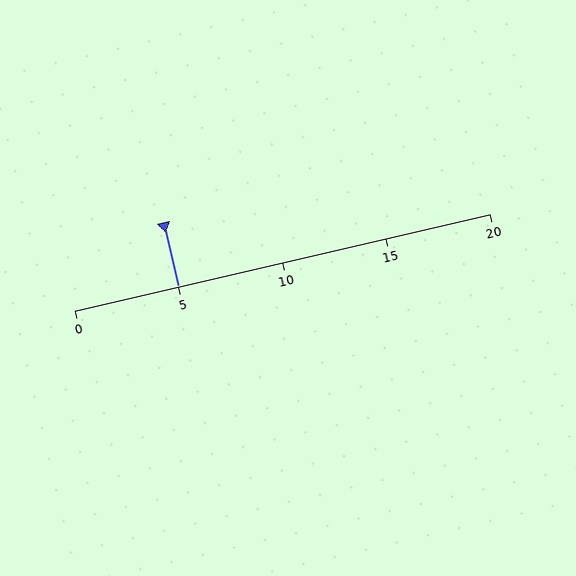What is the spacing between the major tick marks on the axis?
The major ticks are spaced 5 apart.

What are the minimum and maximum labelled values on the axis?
The axis runs from 0 to 20.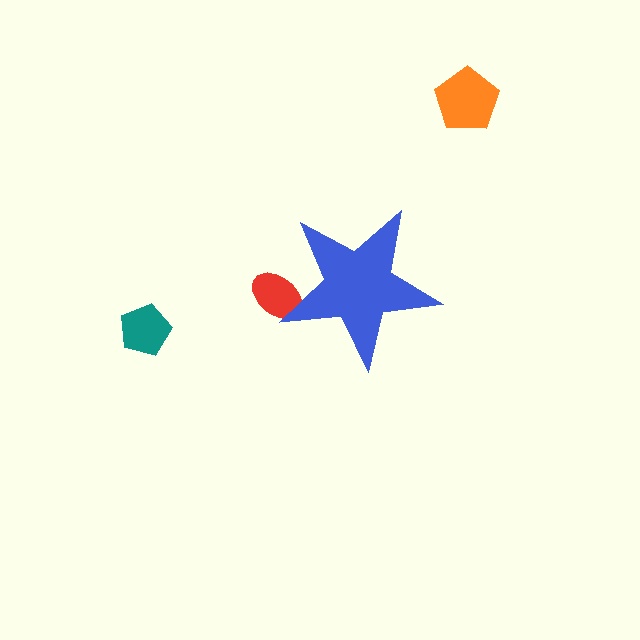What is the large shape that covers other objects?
A blue star.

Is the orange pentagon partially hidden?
No, the orange pentagon is fully visible.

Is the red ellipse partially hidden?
Yes, the red ellipse is partially hidden behind the blue star.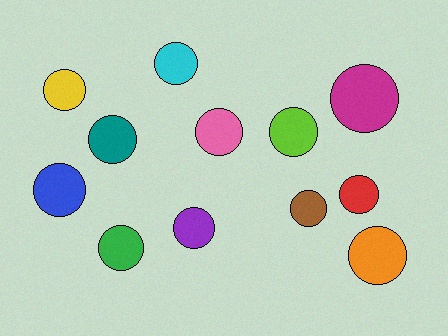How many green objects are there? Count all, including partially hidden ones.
There is 1 green object.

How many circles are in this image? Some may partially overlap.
There are 12 circles.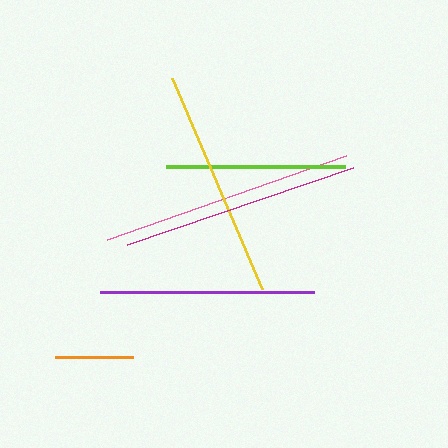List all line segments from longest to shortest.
From longest to shortest: pink, magenta, yellow, purple, lime, orange.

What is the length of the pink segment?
The pink segment is approximately 253 pixels long.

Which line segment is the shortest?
The orange line is the shortest at approximately 78 pixels.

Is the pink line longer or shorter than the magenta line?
The pink line is longer than the magenta line.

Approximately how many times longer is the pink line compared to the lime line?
The pink line is approximately 1.4 times the length of the lime line.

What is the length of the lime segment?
The lime segment is approximately 178 pixels long.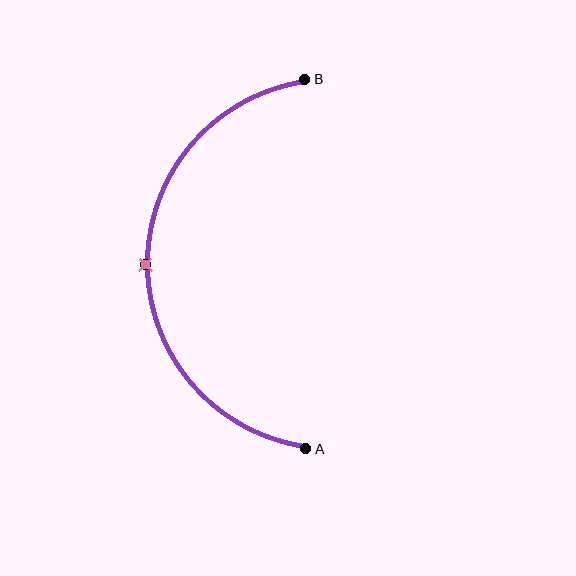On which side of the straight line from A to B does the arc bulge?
The arc bulges to the left of the straight line connecting A and B.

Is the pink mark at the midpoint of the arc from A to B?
Yes. The pink mark lies on the arc at equal arc-length from both A and B — it is the arc midpoint.